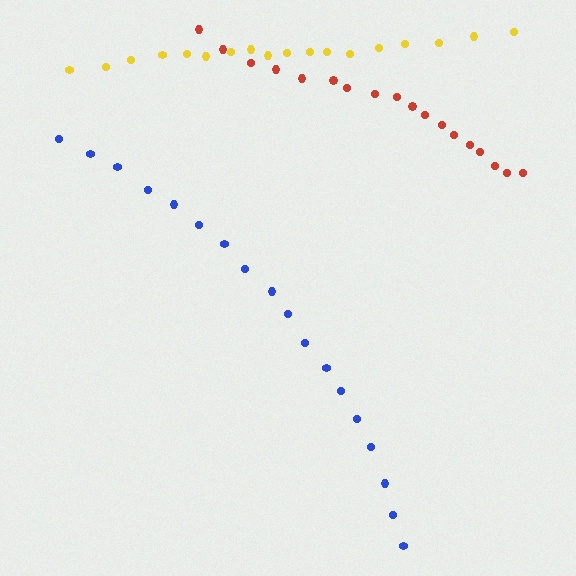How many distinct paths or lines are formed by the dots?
There are 3 distinct paths.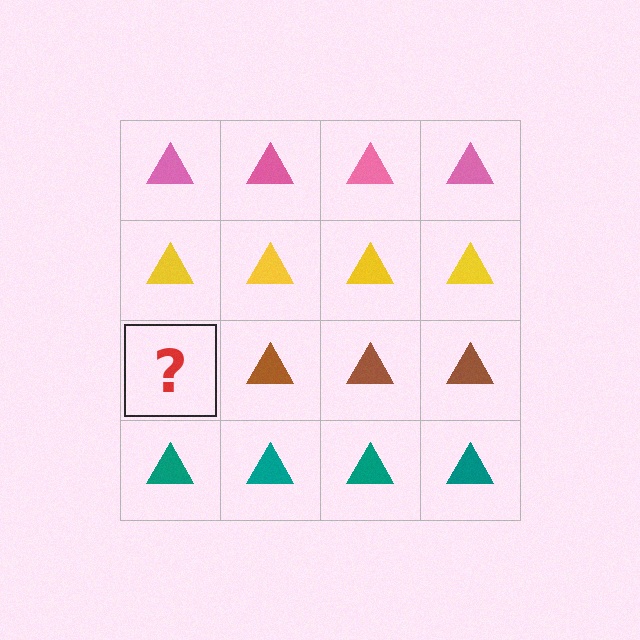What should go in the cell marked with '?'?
The missing cell should contain a brown triangle.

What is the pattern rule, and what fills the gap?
The rule is that each row has a consistent color. The gap should be filled with a brown triangle.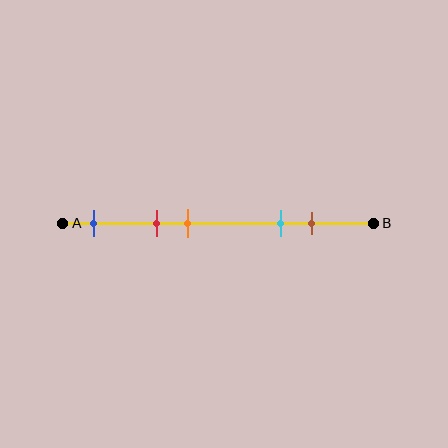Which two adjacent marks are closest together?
The red and orange marks are the closest adjacent pair.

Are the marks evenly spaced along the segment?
No, the marks are not evenly spaced.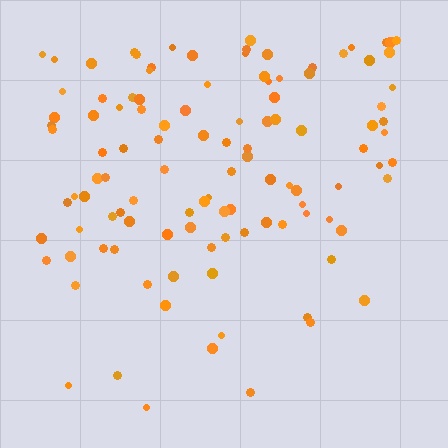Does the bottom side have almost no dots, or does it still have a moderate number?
Still a moderate number, just noticeably fewer than the top.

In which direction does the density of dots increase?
From bottom to top, with the top side densest.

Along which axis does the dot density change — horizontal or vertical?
Vertical.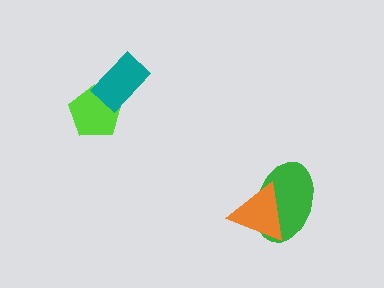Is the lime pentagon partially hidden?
Yes, it is partially covered by another shape.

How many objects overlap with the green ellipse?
1 object overlaps with the green ellipse.